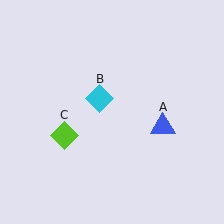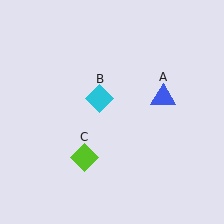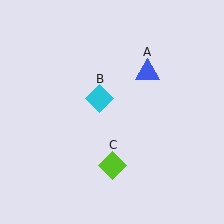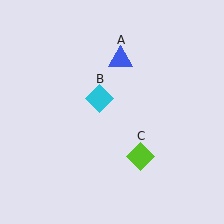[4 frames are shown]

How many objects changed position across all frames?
2 objects changed position: blue triangle (object A), lime diamond (object C).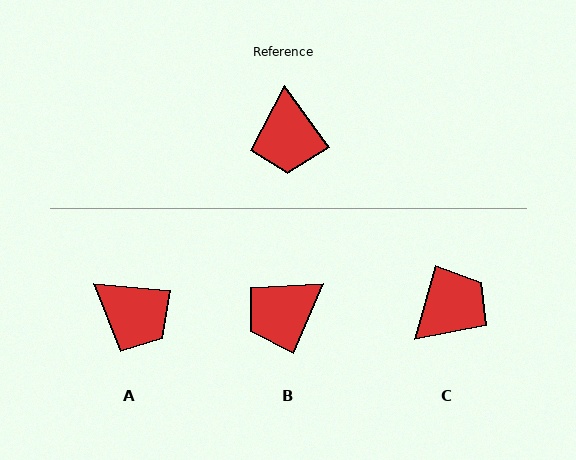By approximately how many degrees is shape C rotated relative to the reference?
Approximately 128 degrees counter-clockwise.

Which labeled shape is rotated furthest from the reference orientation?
C, about 128 degrees away.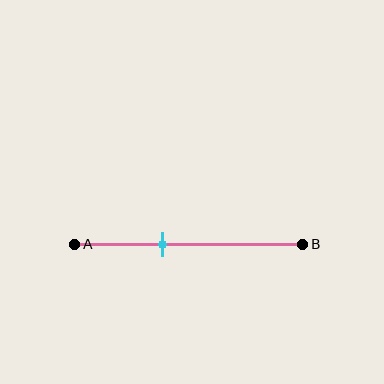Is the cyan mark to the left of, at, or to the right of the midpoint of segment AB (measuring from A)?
The cyan mark is to the left of the midpoint of segment AB.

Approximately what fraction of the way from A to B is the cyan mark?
The cyan mark is approximately 40% of the way from A to B.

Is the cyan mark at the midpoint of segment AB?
No, the mark is at about 40% from A, not at the 50% midpoint.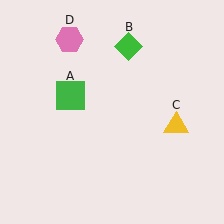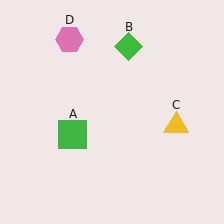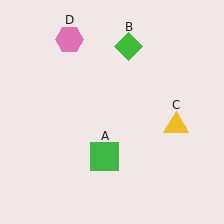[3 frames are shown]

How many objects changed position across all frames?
1 object changed position: green square (object A).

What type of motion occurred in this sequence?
The green square (object A) rotated counterclockwise around the center of the scene.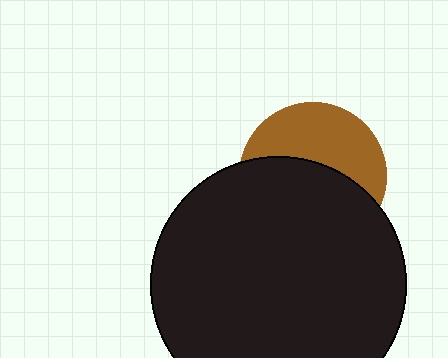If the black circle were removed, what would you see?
You would see the complete brown circle.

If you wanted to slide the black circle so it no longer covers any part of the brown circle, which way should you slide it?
Slide it down — that is the most direct way to separate the two shapes.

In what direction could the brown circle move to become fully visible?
The brown circle could move up. That would shift it out from behind the black circle entirely.